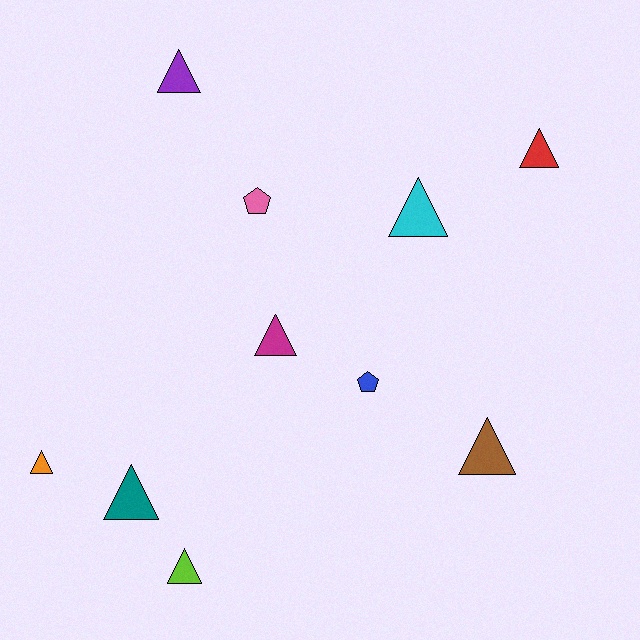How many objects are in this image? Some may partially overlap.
There are 10 objects.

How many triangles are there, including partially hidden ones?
There are 8 triangles.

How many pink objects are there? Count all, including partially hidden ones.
There is 1 pink object.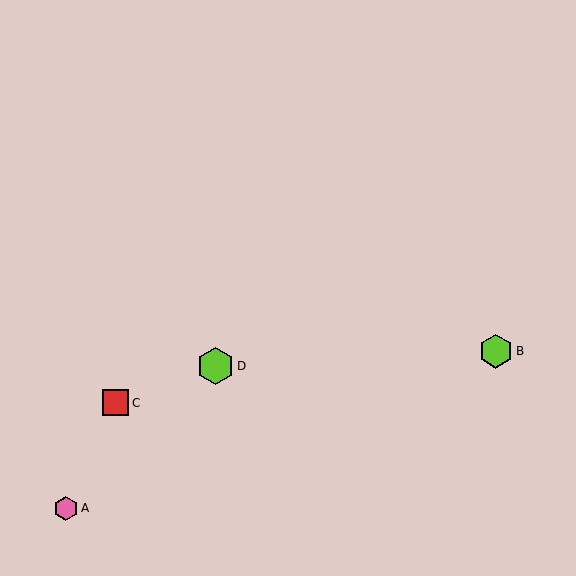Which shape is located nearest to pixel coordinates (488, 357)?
The lime hexagon (labeled B) at (496, 351) is nearest to that location.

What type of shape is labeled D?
Shape D is a lime hexagon.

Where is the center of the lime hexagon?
The center of the lime hexagon is at (496, 351).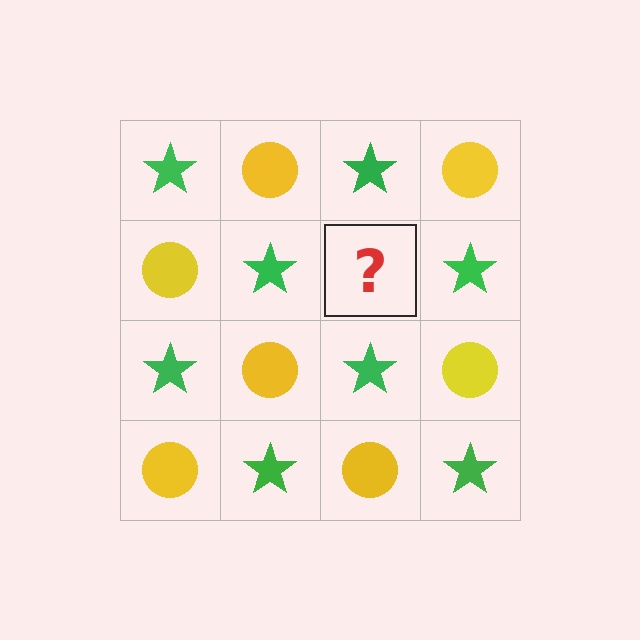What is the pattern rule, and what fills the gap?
The rule is that it alternates green star and yellow circle in a checkerboard pattern. The gap should be filled with a yellow circle.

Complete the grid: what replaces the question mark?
The question mark should be replaced with a yellow circle.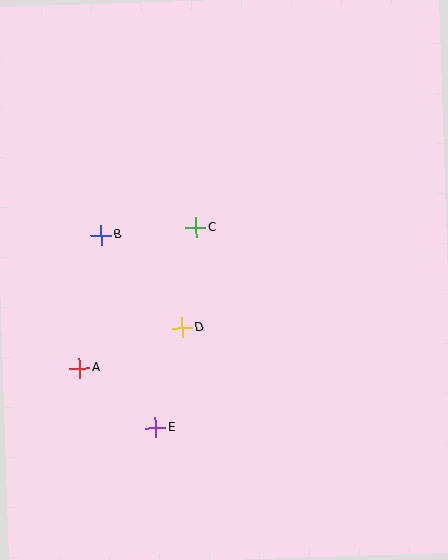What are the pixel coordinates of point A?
Point A is at (80, 368).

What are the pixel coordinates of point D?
Point D is at (182, 327).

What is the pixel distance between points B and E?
The distance between B and E is 200 pixels.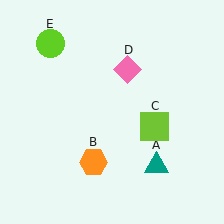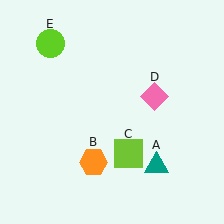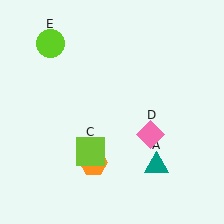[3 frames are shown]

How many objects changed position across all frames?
2 objects changed position: lime square (object C), pink diamond (object D).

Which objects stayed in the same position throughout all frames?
Teal triangle (object A) and orange hexagon (object B) and lime circle (object E) remained stationary.